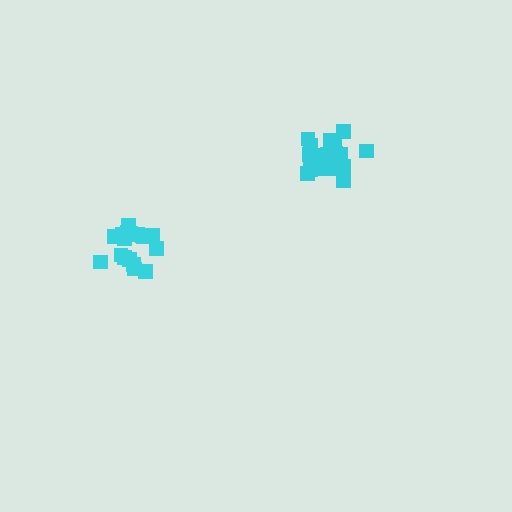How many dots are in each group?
Group 1: 18 dots, Group 2: 20 dots (38 total).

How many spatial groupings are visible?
There are 2 spatial groupings.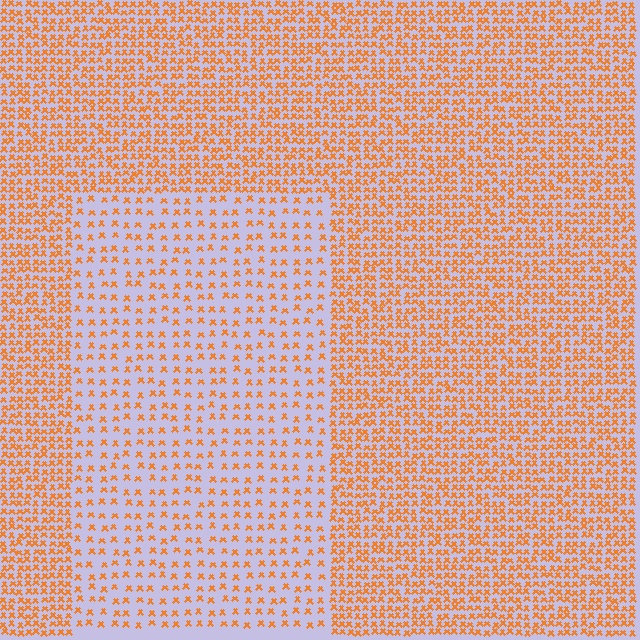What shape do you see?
I see a rectangle.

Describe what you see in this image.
The image contains small orange elements arranged at two different densities. A rectangle-shaped region is visible where the elements are less densely packed than the surrounding area.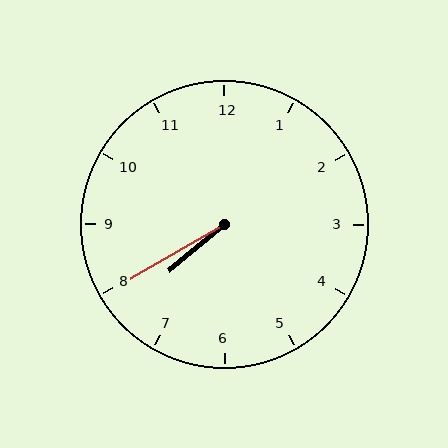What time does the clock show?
7:40.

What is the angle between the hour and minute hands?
Approximately 10 degrees.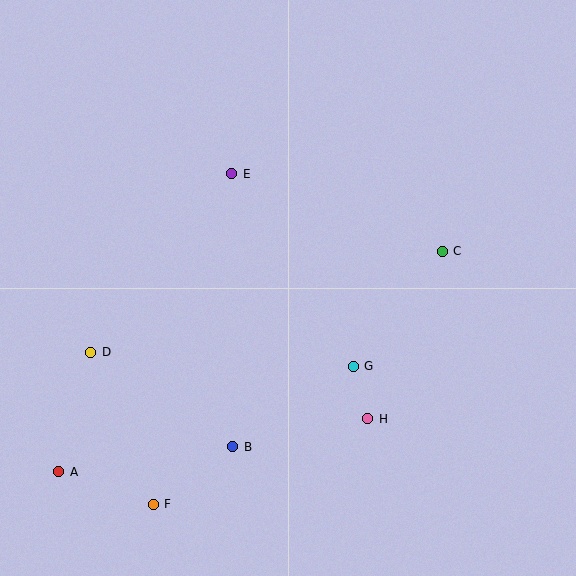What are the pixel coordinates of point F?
Point F is at (153, 504).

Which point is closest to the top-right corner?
Point C is closest to the top-right corner.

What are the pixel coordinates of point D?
Point D is at (91, 352).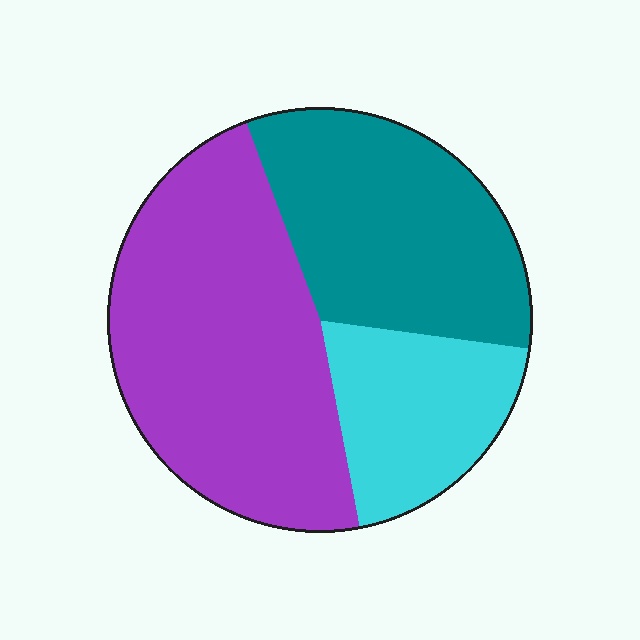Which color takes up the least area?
Cyan, at roughly 20%.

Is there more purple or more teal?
Purple.